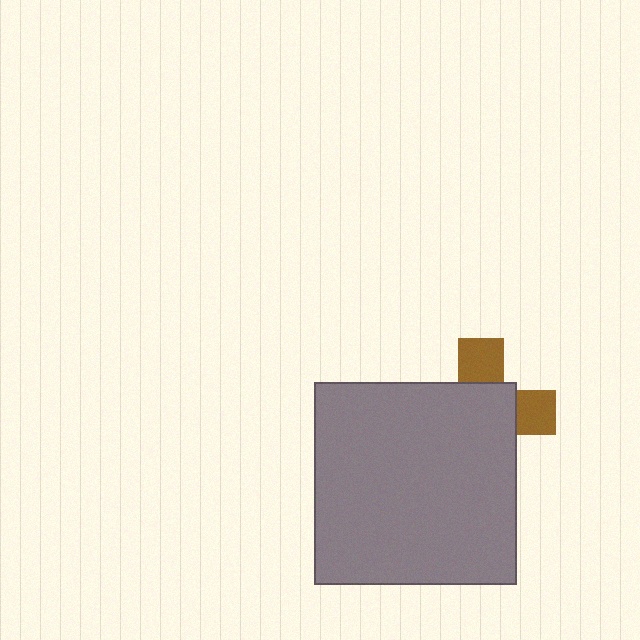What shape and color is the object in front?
The object in front is a gray square.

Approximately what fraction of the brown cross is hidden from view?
Roughly 67% of the brown cross is hidden behind the gray square.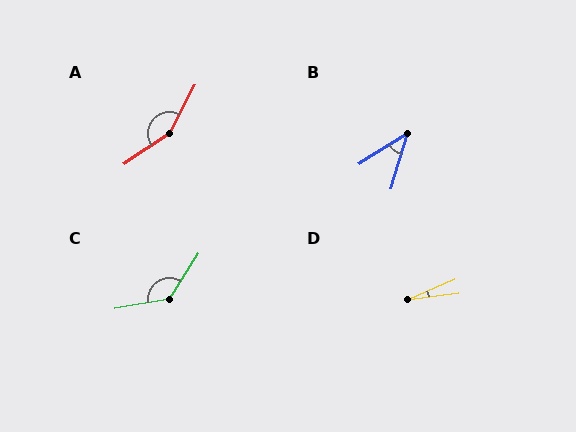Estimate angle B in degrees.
Approximately 42 degrees.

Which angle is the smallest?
D, at approximately 16 degrees.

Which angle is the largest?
A, at approximately 153 degrees.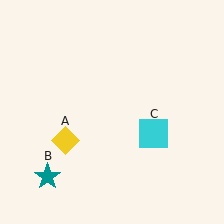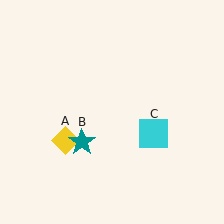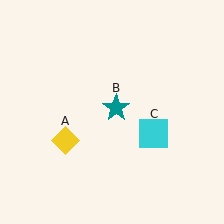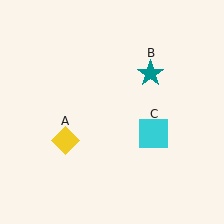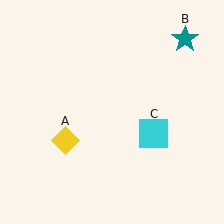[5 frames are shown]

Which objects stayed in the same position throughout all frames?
Yellow diamond (object A) and cyan square (object C) remained stationary.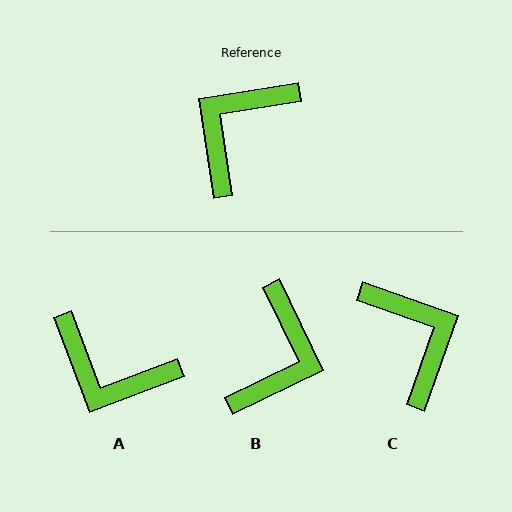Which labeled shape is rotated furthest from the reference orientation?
B, about 163 degrees away.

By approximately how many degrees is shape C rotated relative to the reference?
Approximately 118 degrees clockwise.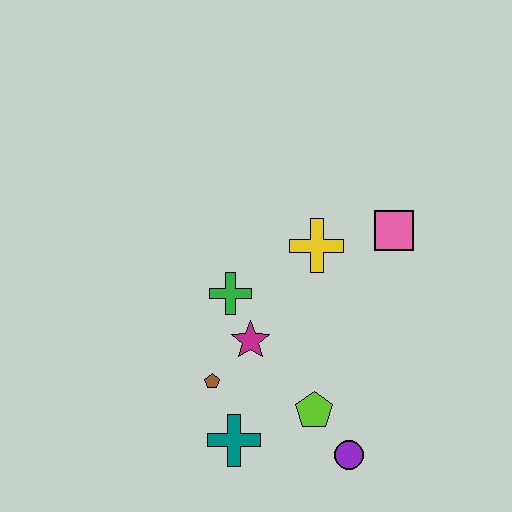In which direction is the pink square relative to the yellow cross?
The pink square is to the right of the yellow cross.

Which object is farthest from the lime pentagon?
The pink square is farthest from the lime pentagon.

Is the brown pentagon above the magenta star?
No